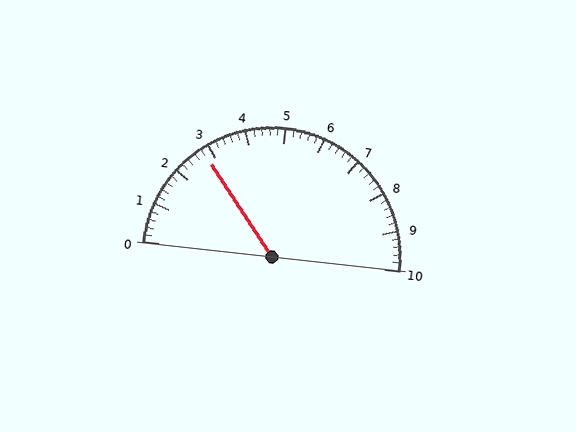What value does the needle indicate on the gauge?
The needle indicates approximately 2.8.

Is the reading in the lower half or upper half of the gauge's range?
The reading is in the lower half of the range (0 to 10).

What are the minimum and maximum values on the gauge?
The gauge ranges from 0 to 10.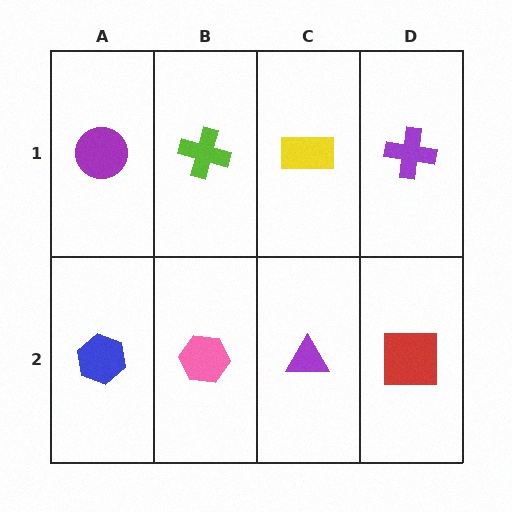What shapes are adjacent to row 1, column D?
A red square (row 2, column D), a yellow rectangle (row 1, column C).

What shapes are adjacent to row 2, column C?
A yellow rectangle (row 1, column C), a pink hexagon (row 2, column B), a red square (row 2, column D).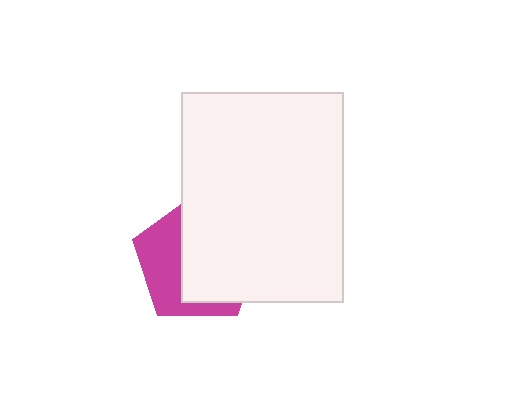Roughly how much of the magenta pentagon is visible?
A small part of it is visible (roughly 39%).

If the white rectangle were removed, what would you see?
You would see the complete magenta pentagon.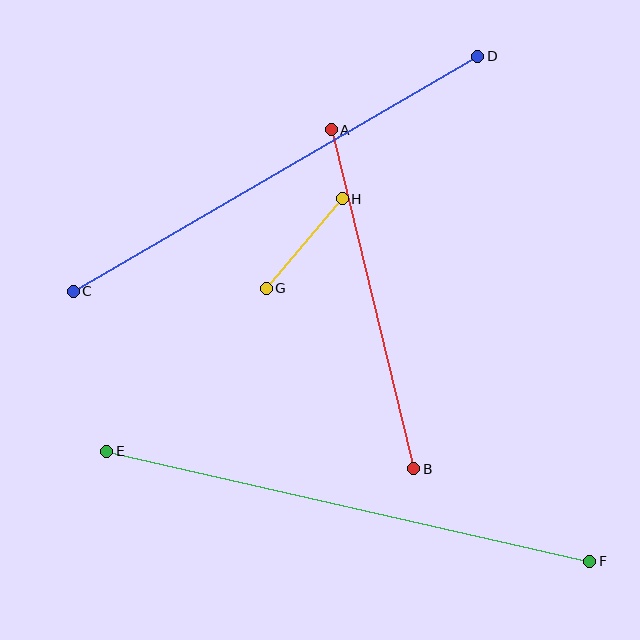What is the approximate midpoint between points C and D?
The midpoint is at approximately (276, 174) pixels.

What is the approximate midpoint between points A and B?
The midpoint is at approximately (373, 299) pixels.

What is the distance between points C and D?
The distance is approximately 468 pixels.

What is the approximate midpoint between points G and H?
The midpoint is at approximately (304, 244) pixels.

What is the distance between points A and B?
The distance is approximately 348 pixels.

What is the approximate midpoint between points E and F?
The midpoint is at approximately (348, 506) pixels.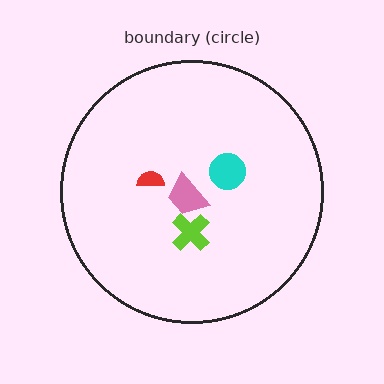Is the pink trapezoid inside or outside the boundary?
Inside.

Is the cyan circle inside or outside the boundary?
Inside.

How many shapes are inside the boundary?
4 inside, 0 outside.